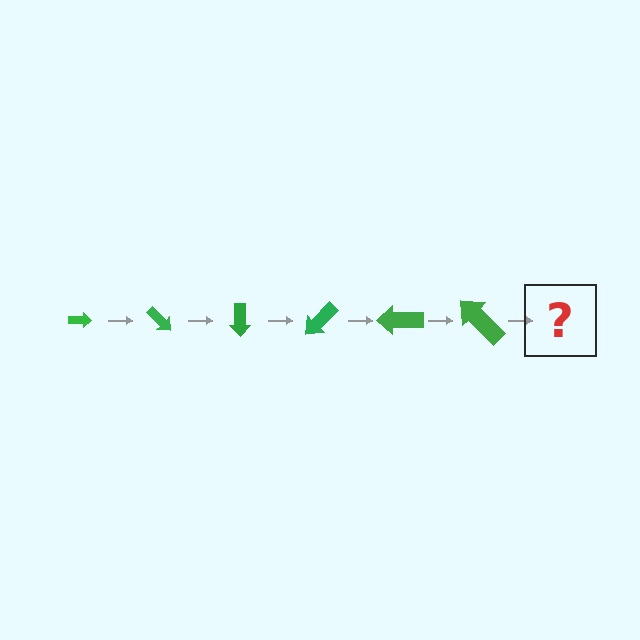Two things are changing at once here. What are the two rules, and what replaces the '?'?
The two rules are that the arrow grows larger each step and it rotates 45 degrees each step. The '?' should be an arrow, larger than the previous one and rotated 270 degrees from the start.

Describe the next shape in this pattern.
It should be an arrow, larger than the previous one and rotated 270 degrees from the start.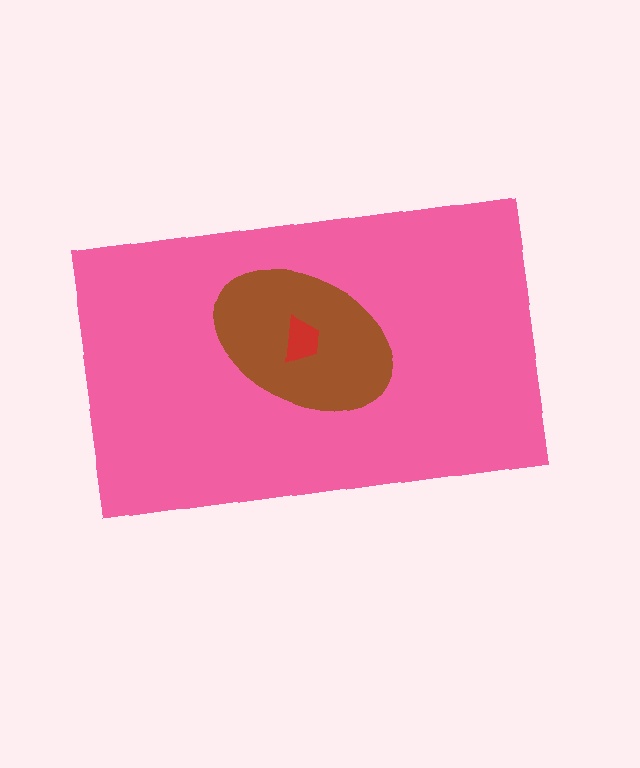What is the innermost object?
The red trapezoid.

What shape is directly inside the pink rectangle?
The brown ellipse.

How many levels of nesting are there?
3.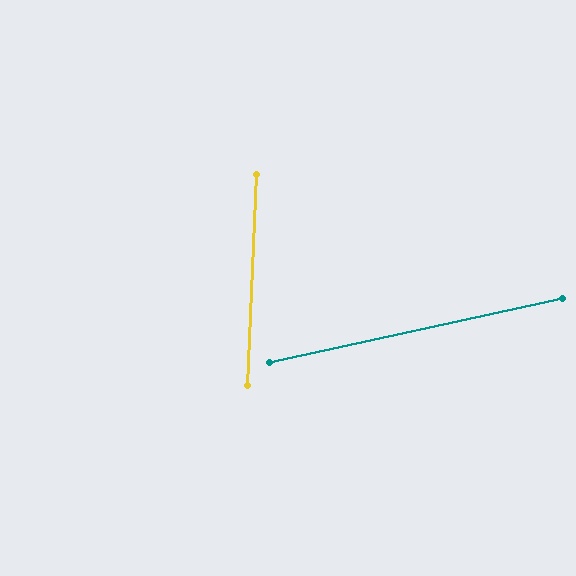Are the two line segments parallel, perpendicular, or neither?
Neither parallel nor perpendicular — they differ by about 75°.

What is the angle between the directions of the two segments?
Approximately 75 degrees.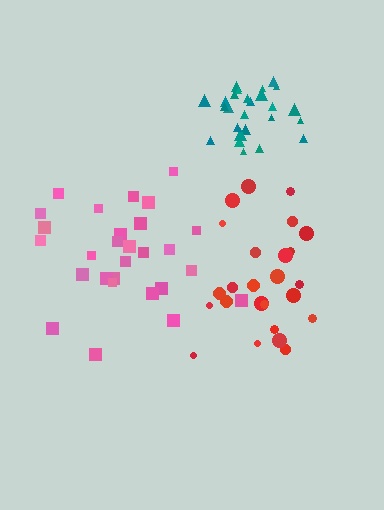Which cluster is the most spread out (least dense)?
Red.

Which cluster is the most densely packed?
Teal.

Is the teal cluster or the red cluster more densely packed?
Teal.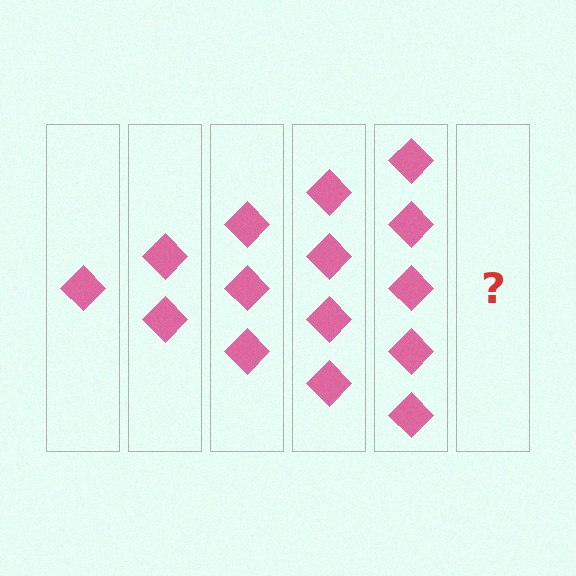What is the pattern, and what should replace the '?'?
The pattern is that each step adds one more diamond. The '?' should be 6 diamonds.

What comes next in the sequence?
The next element should be 6 diamonds.